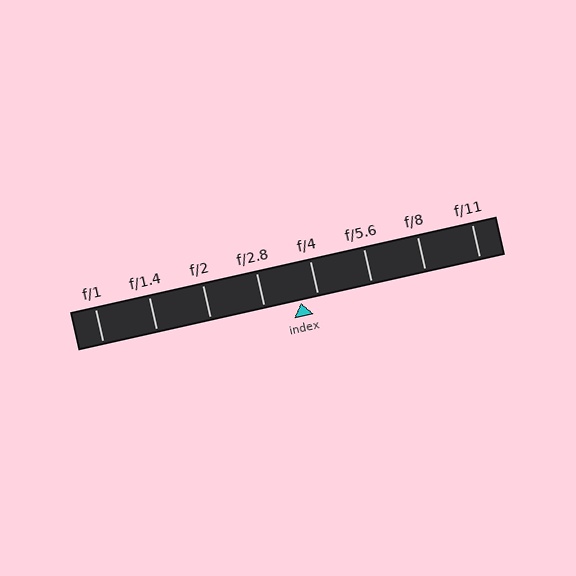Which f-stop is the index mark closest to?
The index mark is closest to f/4.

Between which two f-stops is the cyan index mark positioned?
The index mark is between f/2.8 and f/4.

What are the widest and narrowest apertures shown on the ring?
The widest aperture shown is f/1 and the narrowest is f/11.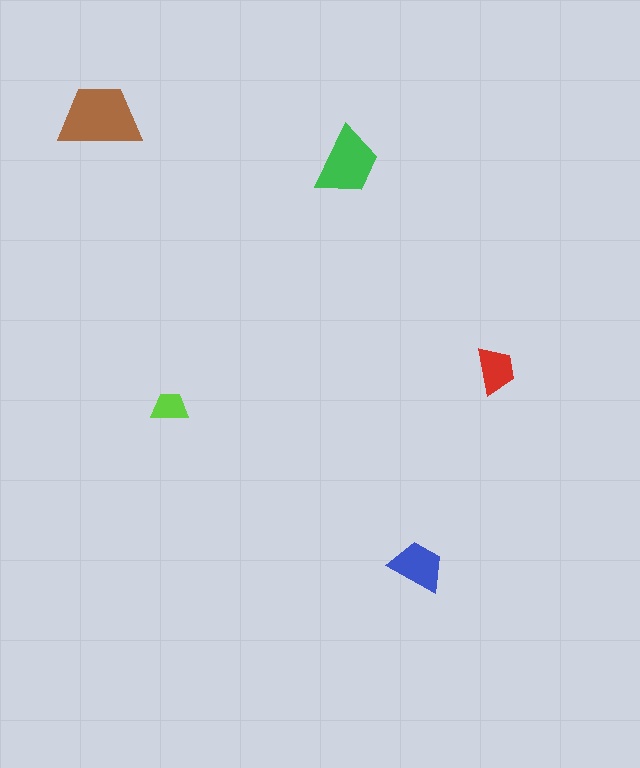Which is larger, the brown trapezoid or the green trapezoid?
The brown one.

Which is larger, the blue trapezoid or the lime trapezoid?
The blue one.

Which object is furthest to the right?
The red trapezoid is rightmost.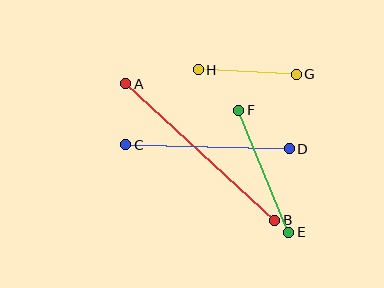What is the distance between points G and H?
The distance is approximately 98 pixels.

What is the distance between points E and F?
The distance is approximately 132 pixels.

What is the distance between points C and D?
The distance is approximately 164 pixels.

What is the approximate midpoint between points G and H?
The midpoint is at approximately (247, 72) pixels.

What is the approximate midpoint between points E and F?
The midpoint is at approximately (264, 171) pixels.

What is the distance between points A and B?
The distance is approximately 202 pixels.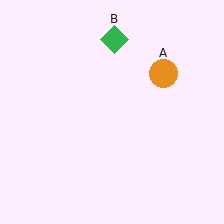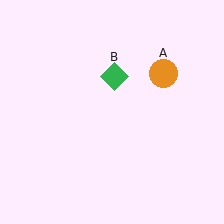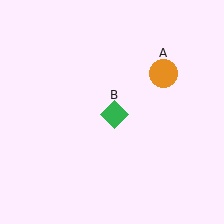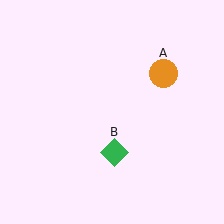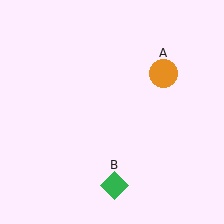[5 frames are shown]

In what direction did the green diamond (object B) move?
The green diamond (object B) moved down.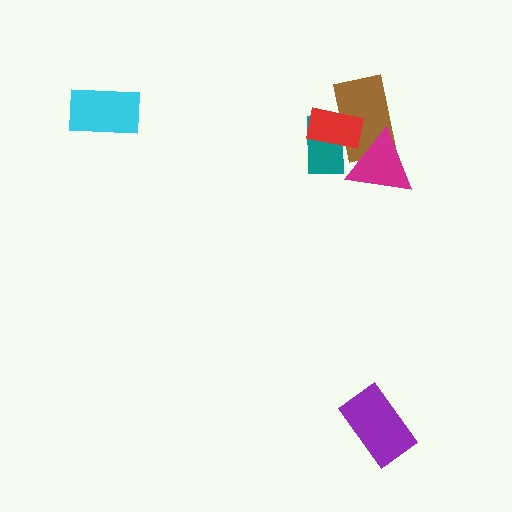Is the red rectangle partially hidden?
Yes, it is partially covered by another shape.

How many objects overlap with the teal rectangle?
3 objects overlap with the teal rectangle.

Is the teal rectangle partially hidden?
Yes, it is partially covered by another shape.